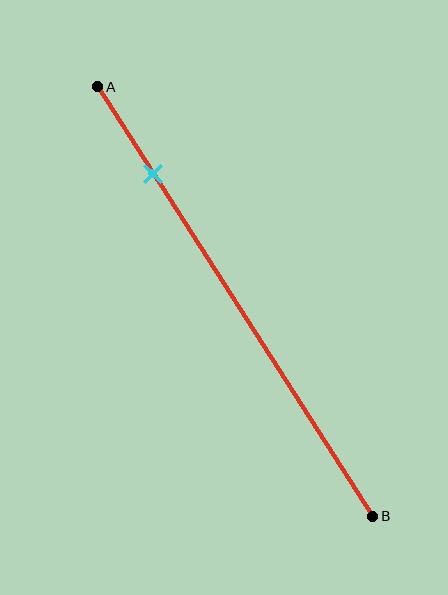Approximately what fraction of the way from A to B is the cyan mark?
The cyan mark is approximately 20% of the way from A to B.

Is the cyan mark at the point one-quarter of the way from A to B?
No, the mark is at about 20% from A, not at the 25% one-quarter point.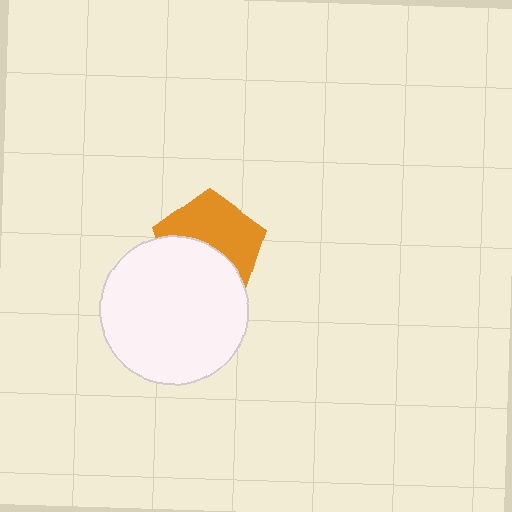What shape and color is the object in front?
The object in front is a white circle.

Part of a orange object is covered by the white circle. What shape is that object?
It is a pentagon.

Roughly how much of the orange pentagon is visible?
About half of it is visible (roughly 54%).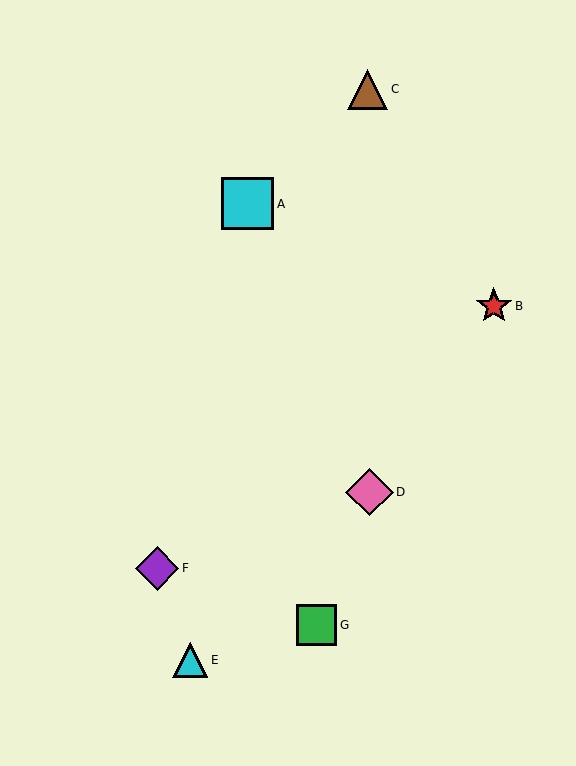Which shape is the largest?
The cyan square (labeled A) is the largest.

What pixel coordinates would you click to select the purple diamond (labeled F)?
Click at (157, 568) to select the purple diamond F.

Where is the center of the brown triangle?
The center of the brown triangle is at (367, 89).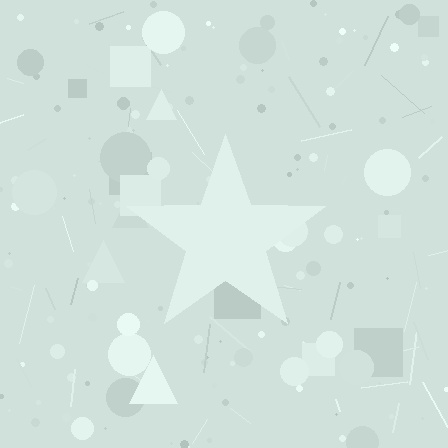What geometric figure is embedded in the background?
A star is embedded in the background.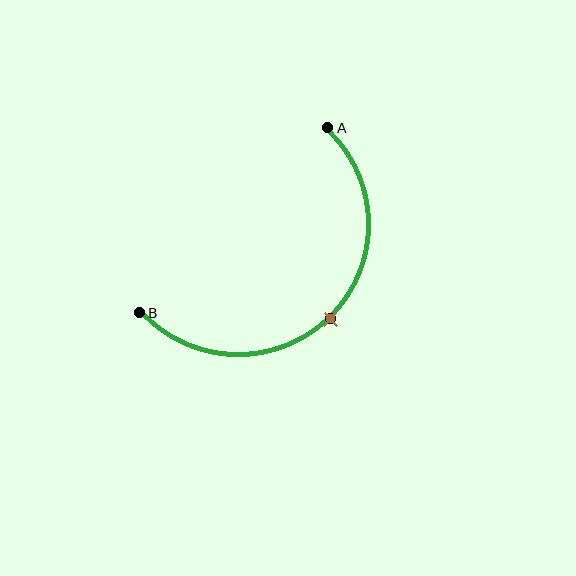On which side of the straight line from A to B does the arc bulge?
The arc bulges below and to the right of the straight line connecting A and B.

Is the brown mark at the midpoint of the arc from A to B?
Yes. The brown mark lies on the arc at equal arc-length from both A and B — it is the arc midpoint.